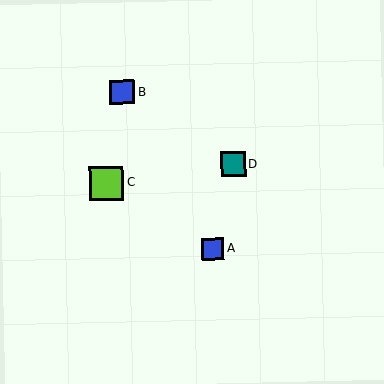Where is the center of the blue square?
The center of the blue square is at (213, 249).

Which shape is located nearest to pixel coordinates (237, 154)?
The teal square (labeled D) at (233, 164) is nearest to that location.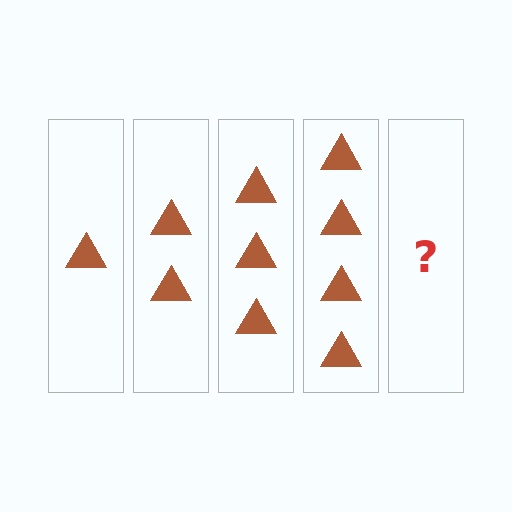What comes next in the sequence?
The next element should be 5 triangles.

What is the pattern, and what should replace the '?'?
The pattern is that each step adds one more triangle. The '?' should be 5 triangles.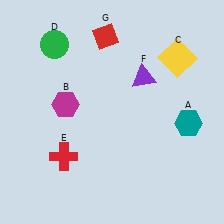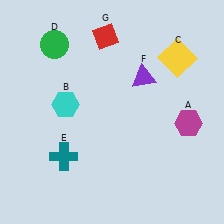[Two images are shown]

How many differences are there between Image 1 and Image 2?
There are 3 differences between the two images.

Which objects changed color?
A changed from teal to magenta. B changed from magenta to cyan. E changed from red to teal.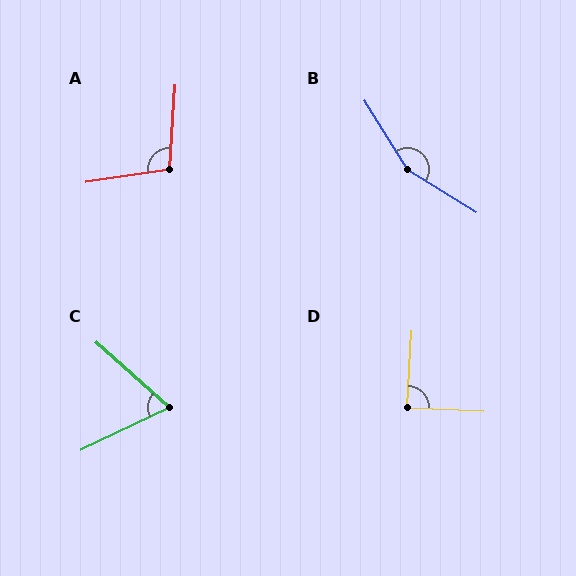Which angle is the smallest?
C, at approximately 68 degrees.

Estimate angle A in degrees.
Approximately 102 degrees.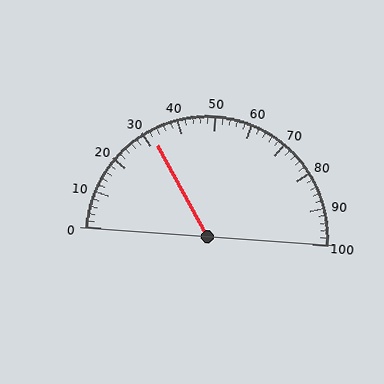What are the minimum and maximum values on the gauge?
The gauge ranges from 0 to 100.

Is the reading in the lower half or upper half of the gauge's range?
The reading is in the lower half of the range (0 to 100).